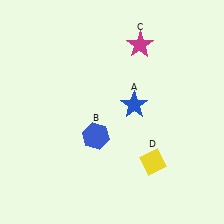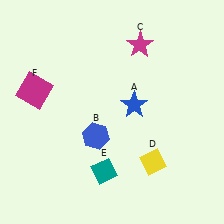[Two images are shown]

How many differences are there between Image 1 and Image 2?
There are 2 differences between the two images.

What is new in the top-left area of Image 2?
A magenta square (F) was added in the top-left area of Image 2.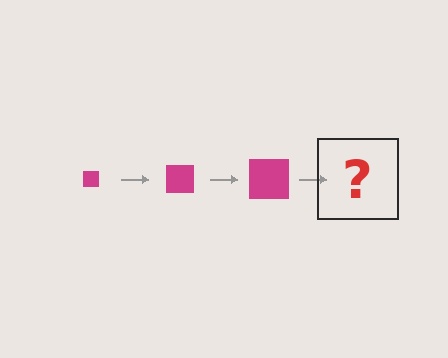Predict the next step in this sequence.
The next step is a magenta square, larger than the previous one.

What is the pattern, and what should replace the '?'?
The pattern is that the square gets progressively larger each step. The '?' should be a magenta square, larger than the previous one.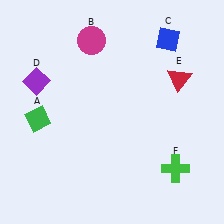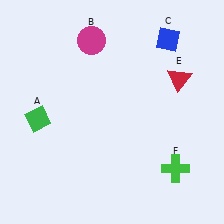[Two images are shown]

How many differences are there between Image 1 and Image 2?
There is 1 difference between the two images.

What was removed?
The purple diamond (D) was removed in Image 2.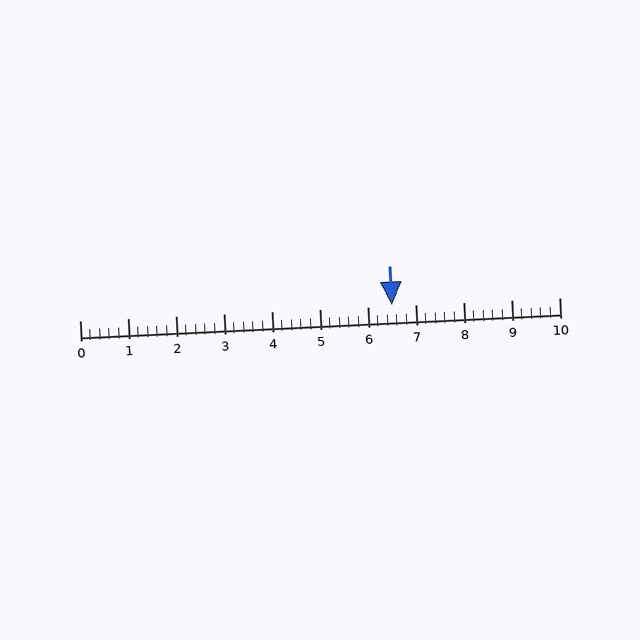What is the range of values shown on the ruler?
The ruler shows values from 0 to 10.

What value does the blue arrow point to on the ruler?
The blue arrow points to approximately 6.5.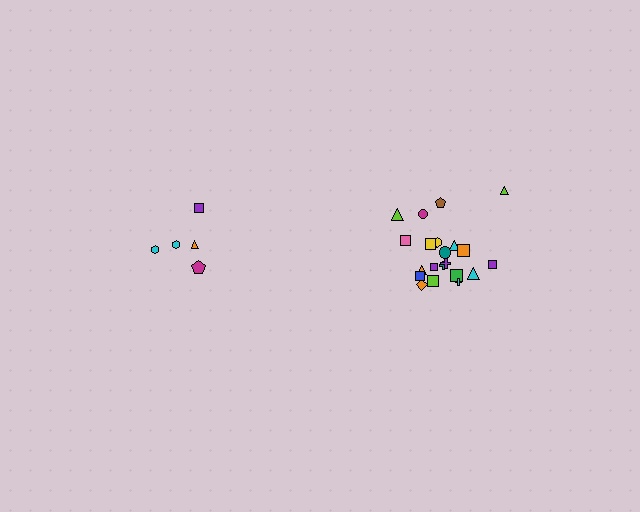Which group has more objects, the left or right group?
The right group.